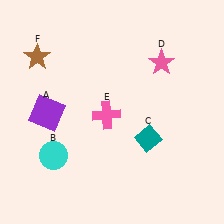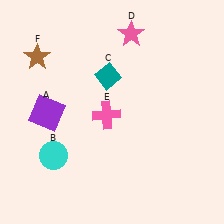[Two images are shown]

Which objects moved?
The objects that moved are: the teal diamond (C), the pink star (D).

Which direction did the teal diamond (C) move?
The teal diamond (C) moved up.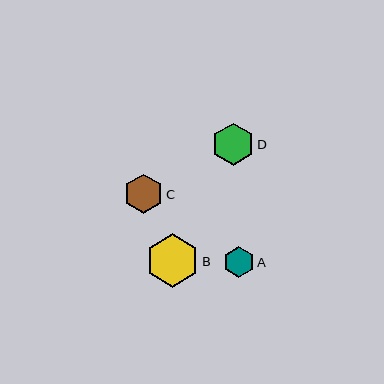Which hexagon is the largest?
Hexagon B is the largest with a size of approximately 53 pixels.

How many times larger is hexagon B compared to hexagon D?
Hexagon B is approximately 1.3 times the size of hexagon D.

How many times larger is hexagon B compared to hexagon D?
Hexagon B is approximately 1.3 times the size of hexagon D.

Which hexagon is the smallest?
Hexagon A is the smallest with a size of approximately 31 pixels.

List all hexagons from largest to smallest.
From largest to smallest: B, D, C, A.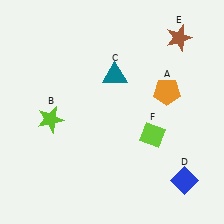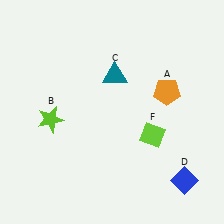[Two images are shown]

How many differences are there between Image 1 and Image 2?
There is 1 difference between the two images.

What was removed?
The brown star (E) was removed in Image 2.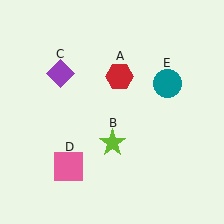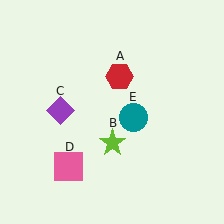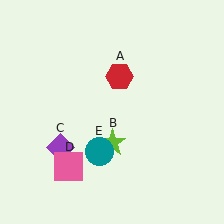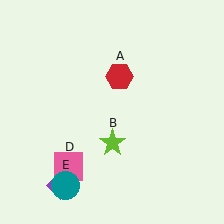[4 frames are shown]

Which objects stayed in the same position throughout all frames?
Red hexagon (object A) and lime star (object B) and pink square (object D) remained stationary.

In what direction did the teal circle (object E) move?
The teal circle (object E) moved down and to the left.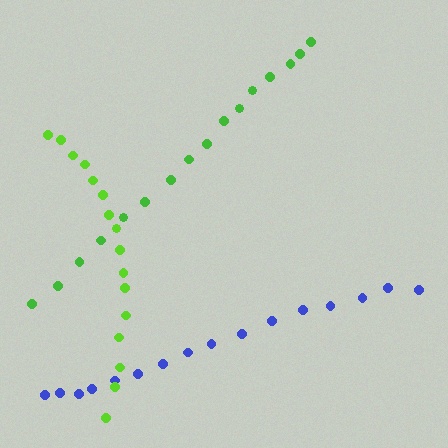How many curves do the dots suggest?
There are 3 distinct paths.